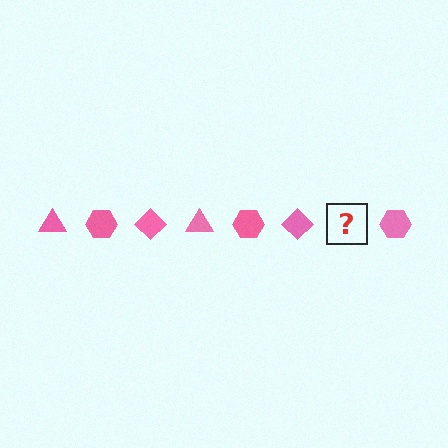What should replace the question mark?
The question mark should be replaced with a pink triangle.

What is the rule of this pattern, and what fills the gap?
The rule is that the pattern cycles through triangle, hexagon, diamond shapes in pink. The gap should be filled with a pink triangle.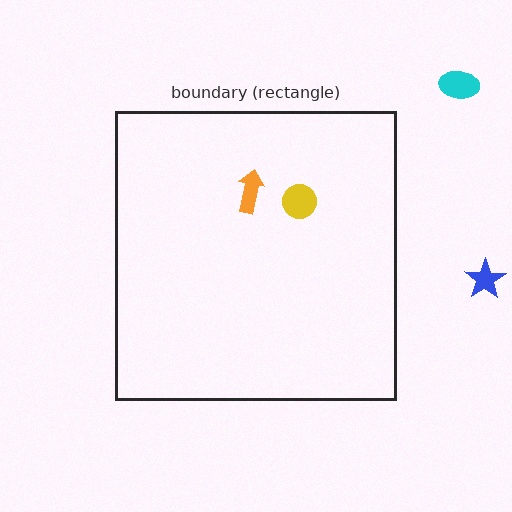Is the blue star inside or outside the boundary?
Outside.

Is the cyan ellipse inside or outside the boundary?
Outside.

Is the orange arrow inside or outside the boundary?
Inside.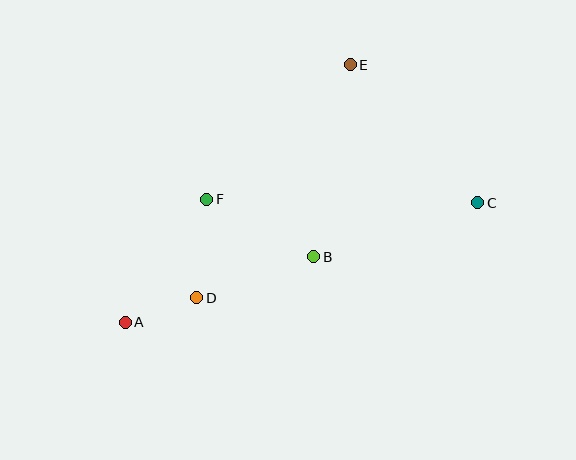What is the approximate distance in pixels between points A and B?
The distance between A and B is approximately 200 pixels.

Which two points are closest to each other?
Points A and D are closest to each other.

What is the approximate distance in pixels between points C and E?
The distance between C and E is approximately 188 pixels.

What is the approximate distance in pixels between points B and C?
The distance between B and C is approximately 173 pixels.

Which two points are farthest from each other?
Points A and C are farthest from each other.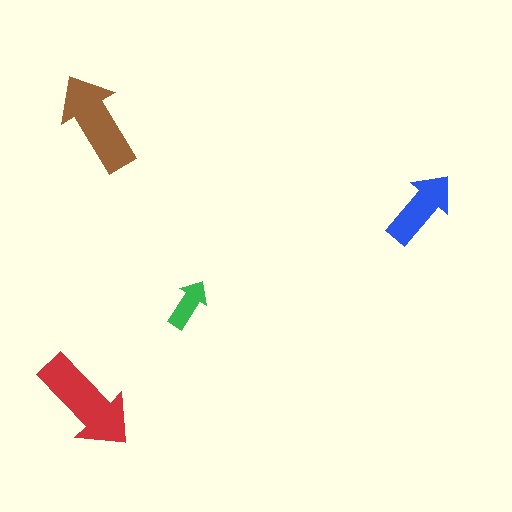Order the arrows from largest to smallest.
the red one, the brown one, the blue one, the green one.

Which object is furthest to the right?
The blue arrow is rightmost.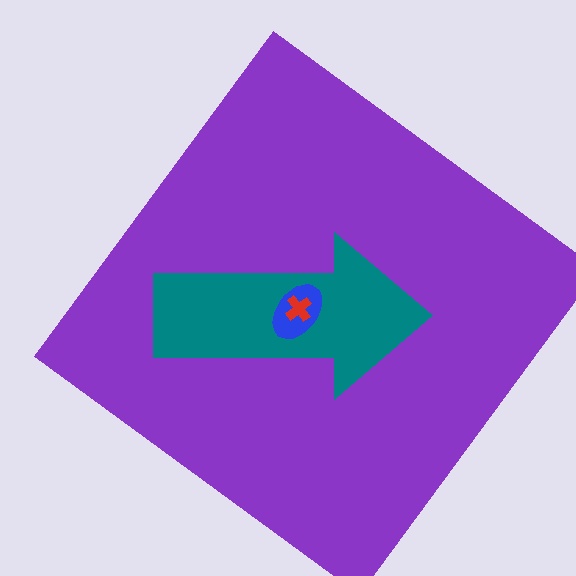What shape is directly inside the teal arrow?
The blue ellipse.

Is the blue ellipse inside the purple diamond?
Yes.